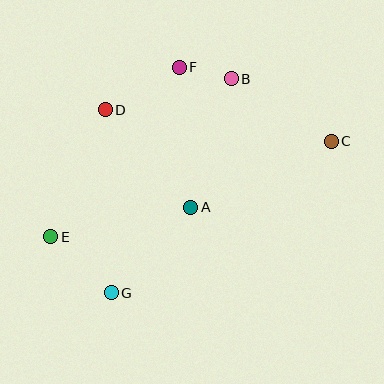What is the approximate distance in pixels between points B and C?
The distance between B and C is approximately 118 pixels.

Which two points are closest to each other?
Points B and F are closest to each other.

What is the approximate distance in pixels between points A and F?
The distance between A and F is approximately 140 pixels.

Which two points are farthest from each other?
Points C and E are farthest from each other.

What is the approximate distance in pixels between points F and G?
The distance between F and G is approximately 236 pixels.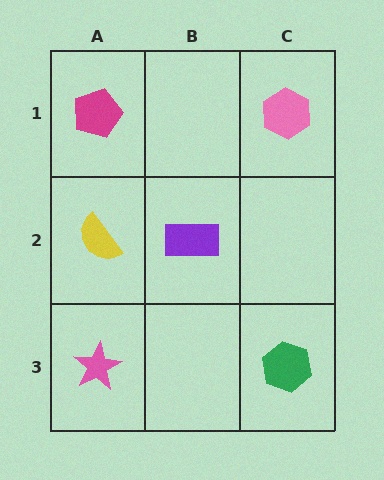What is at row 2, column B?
A purple rectangle.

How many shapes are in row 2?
2 shapes.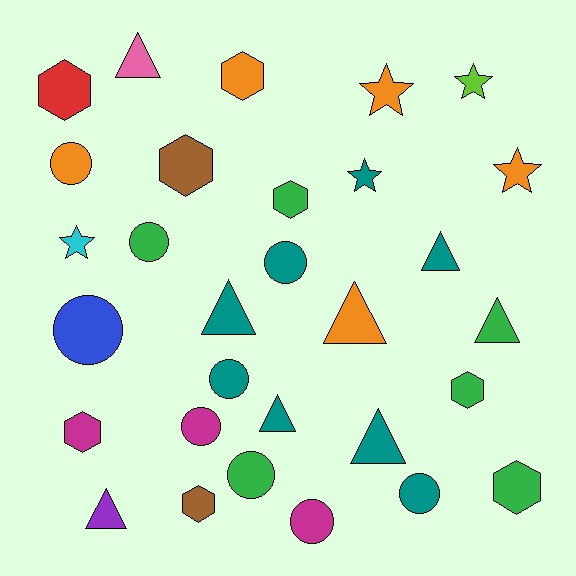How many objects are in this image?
There are 30 objects.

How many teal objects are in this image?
There are 8 teal objects.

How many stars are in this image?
There are 5 stars.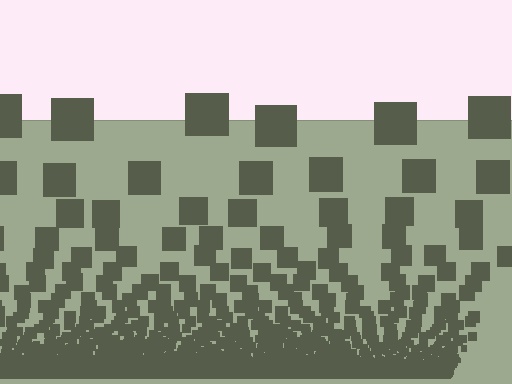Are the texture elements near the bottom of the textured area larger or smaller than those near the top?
Smaller. The gradient is inverted — elements near the bottom are smaller and denser.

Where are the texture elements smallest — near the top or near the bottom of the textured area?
Near the bottom.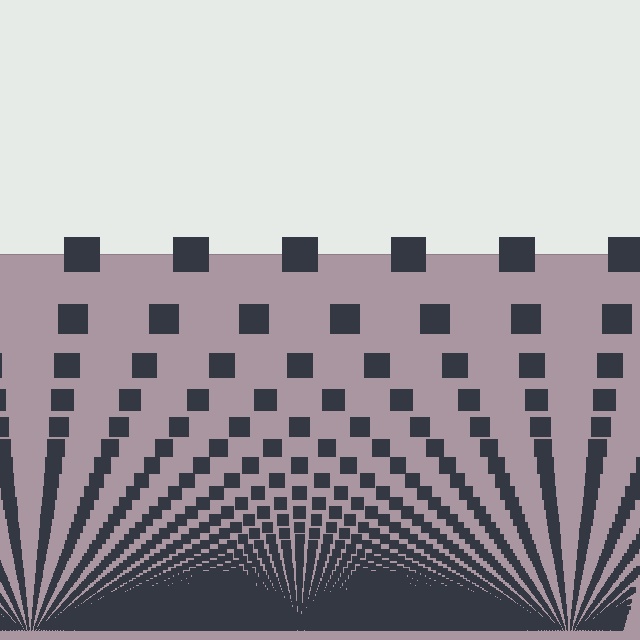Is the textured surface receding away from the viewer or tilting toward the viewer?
The surface appears to tilt toward the viewer. Texture elements get larger and sparser toward the top.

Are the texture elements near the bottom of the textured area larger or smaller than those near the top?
Smaller. The gradient is inverted — elements near the bottom are smaller and denser.